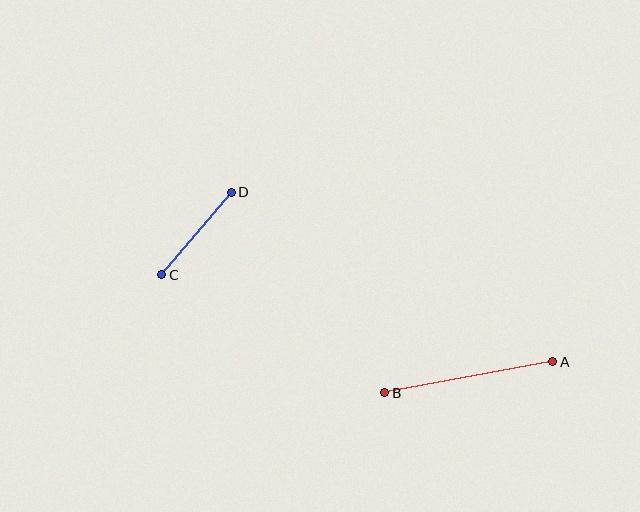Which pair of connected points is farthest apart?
Points A and B are farthest apart.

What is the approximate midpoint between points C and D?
The midpoint is at approximately (196, 233) pixels.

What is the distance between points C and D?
The distance is approximately 108 pixels.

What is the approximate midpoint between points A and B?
The midpoint is at approximately (469, 377) pixels.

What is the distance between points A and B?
The distance is approximately 171 pixels.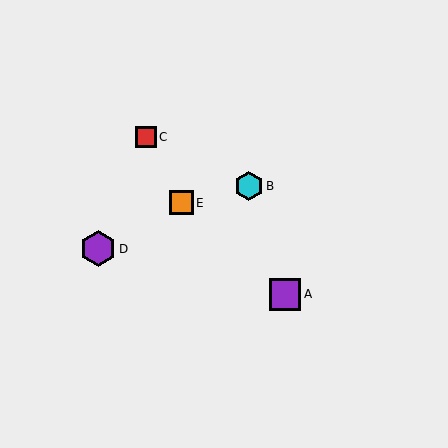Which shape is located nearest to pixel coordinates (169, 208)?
The orange square (labeled E) at (181, 203) is nearest to that location.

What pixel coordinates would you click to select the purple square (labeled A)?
Click at (285, 295) to select the purple square A.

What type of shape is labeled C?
Shape C is a red square.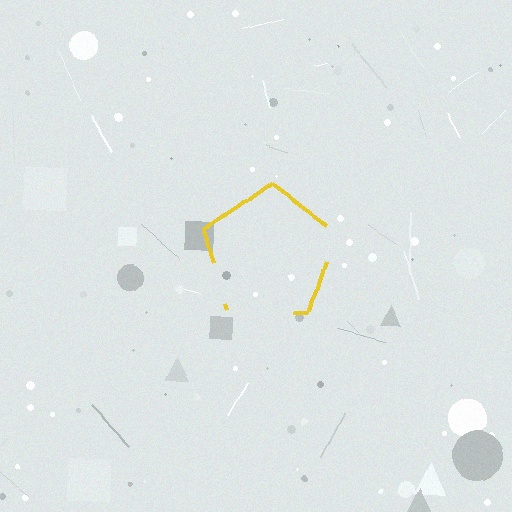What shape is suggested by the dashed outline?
The dashed outline suggests a pentagon.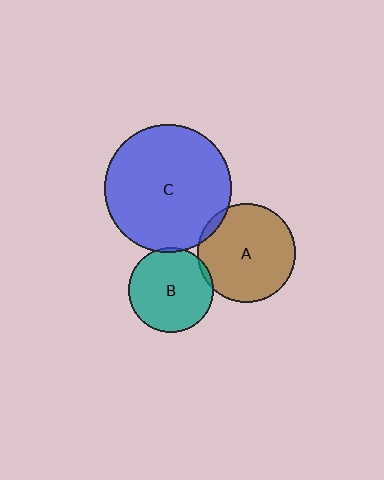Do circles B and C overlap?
Yes.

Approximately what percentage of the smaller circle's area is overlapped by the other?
Approximately 5%.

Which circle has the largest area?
Circle C (blue).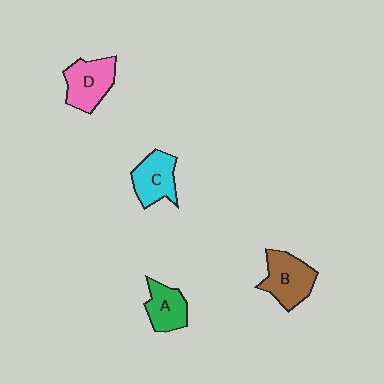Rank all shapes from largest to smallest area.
From largest to smallest: B (brown), D (pink), C (cyan), A (green).